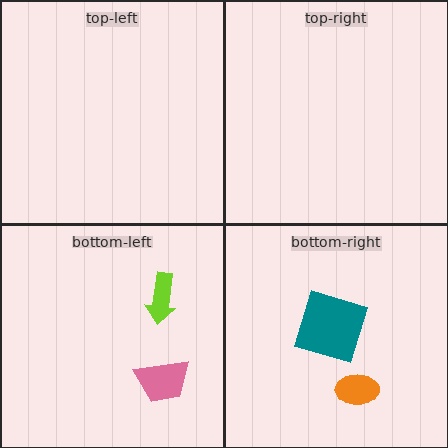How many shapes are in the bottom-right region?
2.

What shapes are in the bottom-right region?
The teal square, the orange ellipse.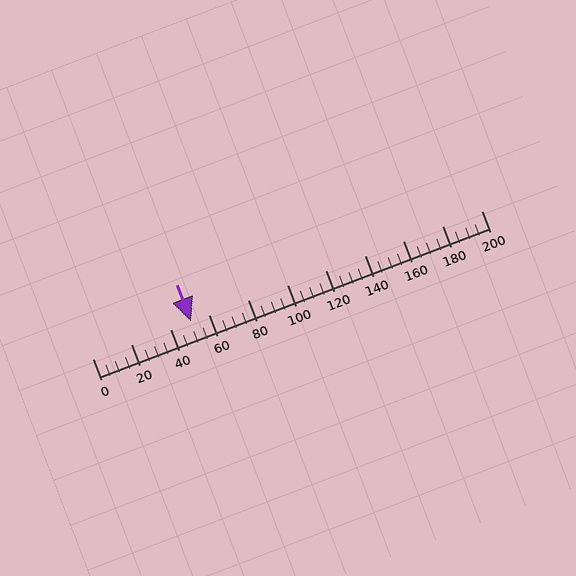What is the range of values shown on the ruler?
The ruler shows values from 0 to 200.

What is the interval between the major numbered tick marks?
The major tick marks are spaced 20 units apart.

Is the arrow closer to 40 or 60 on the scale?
The arrow is closer to 60.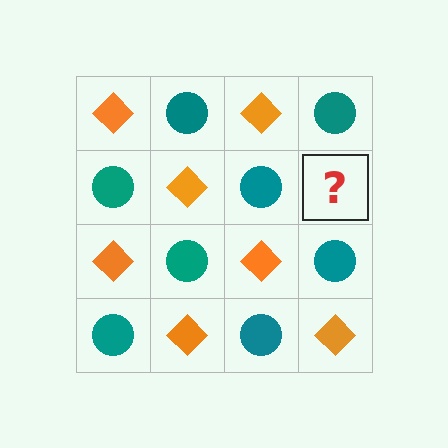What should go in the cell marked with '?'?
The missing cell should contain an orange diamond.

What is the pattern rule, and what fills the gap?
The rule is that it alternates orange diamond and teal circle in a checkerboard pattern. The gap should be filled with an orange diamond.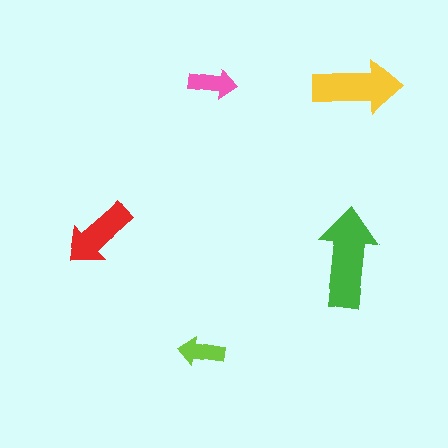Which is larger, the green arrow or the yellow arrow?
The green one.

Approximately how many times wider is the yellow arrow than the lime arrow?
About 2 times wider.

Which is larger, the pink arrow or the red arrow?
The red one.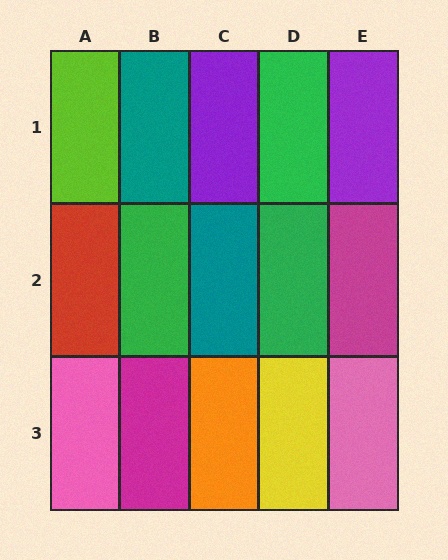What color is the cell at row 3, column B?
Magenta.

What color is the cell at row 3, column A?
Pink.